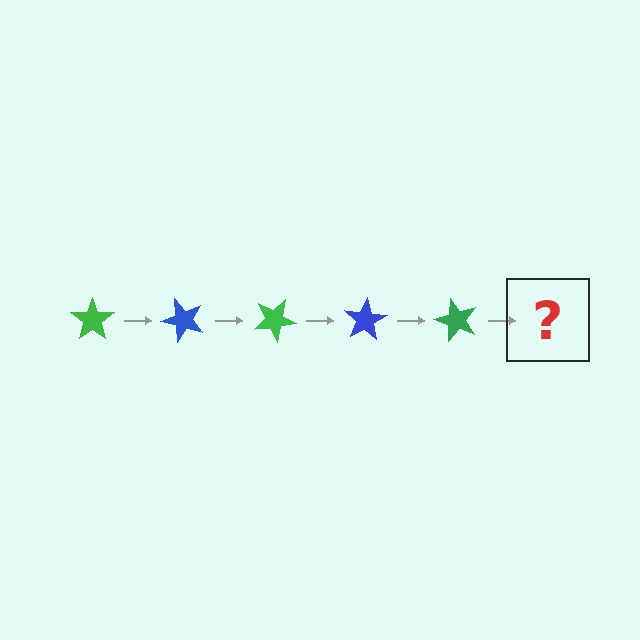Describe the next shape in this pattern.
It should be a blue star, rotated 250 degrees from the start.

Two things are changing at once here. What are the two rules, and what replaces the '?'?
The two rules are that it rotates 50 degrees each step and the color cycles through green and blue. The '?' should be a blue star, rotated 250 degrees from the start.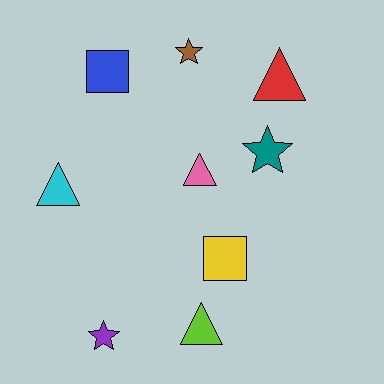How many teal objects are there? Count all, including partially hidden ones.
There is 1 teal object.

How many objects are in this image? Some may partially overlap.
There are 9 objects.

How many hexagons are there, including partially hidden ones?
There are no hexagons.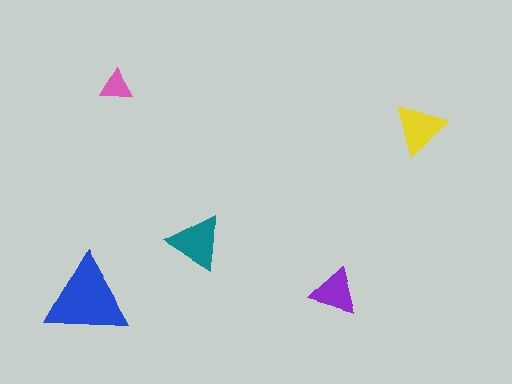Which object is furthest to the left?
The blue triangle is leftmost.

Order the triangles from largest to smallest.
the blue one, the teal one, the yellow one, the purple one, the pink one.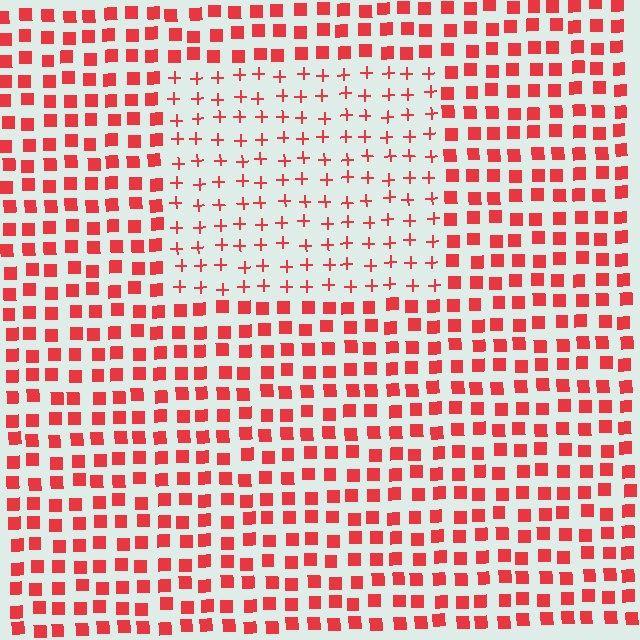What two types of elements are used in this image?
The image uses plus signs inside the rectangle region and squares outside it.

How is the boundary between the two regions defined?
The boundary is defined by a change in element shape: plus signs inside vs. squares outside. All elements share the same color and spacing.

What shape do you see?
I see a rectangle.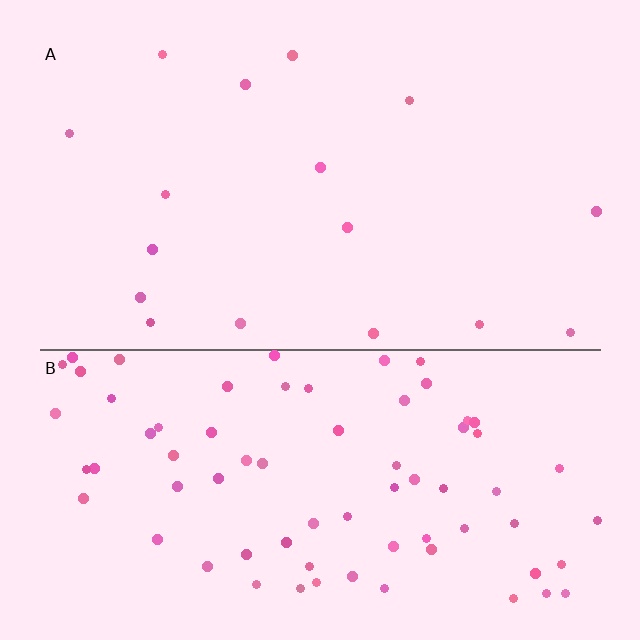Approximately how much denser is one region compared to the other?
Approximately 4.6× — region B over region A.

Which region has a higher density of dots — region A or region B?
B (the bottom).